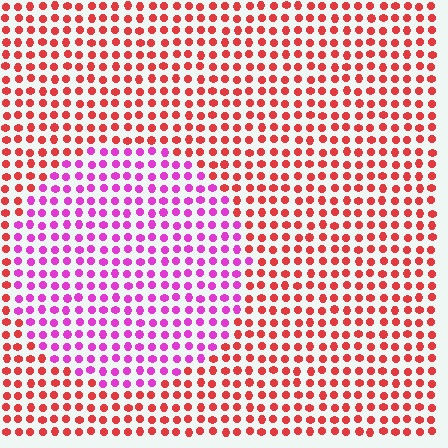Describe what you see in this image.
The image is filled with small red elements in a uniform arrangement. A circle-shaped region is visible where the elements are tinted to a slightly different hue, forming a subtle color boundary.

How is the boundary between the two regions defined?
The boundary is defined purely by a slight shift in hue (about 53 degrees). Spacing, size, and orientation are identical on both sides.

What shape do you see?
I see a circle.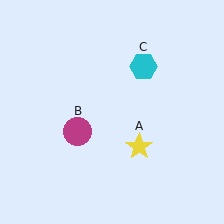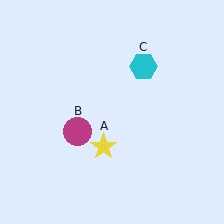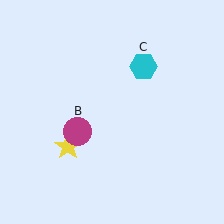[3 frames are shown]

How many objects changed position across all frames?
1 object changed position: yellow star (object A).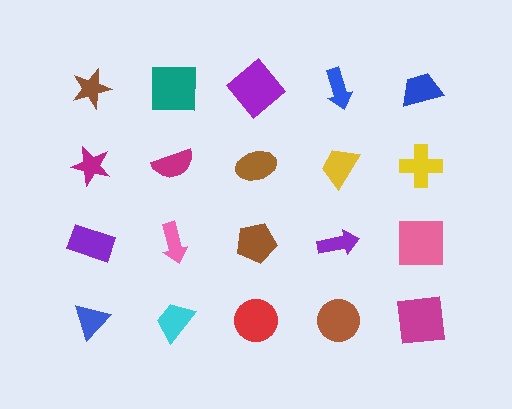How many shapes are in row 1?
5 shapes.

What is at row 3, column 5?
A pink square.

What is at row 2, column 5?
A yellow cross.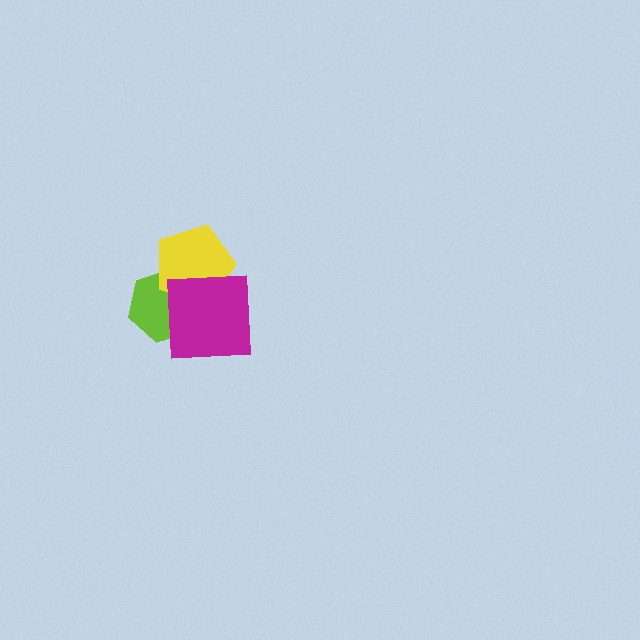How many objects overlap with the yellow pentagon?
2 objects overlap with the yellow pentagon.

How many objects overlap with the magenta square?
2 objects overlap with the magenta square.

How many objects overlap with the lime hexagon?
2 objects overlap with the lime hexagon.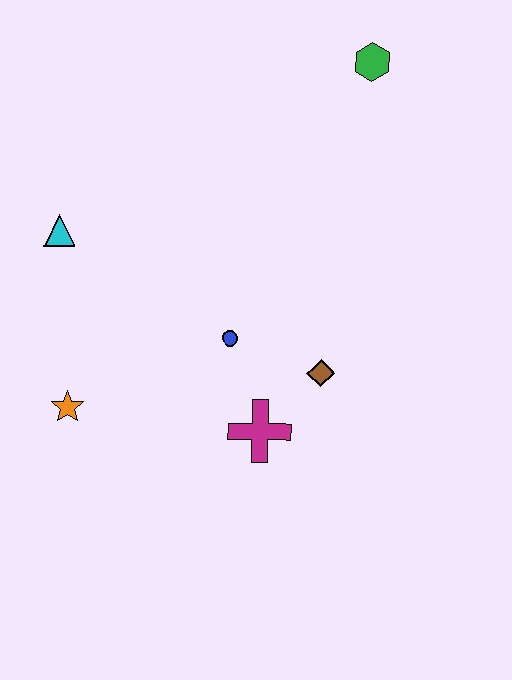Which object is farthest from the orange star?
The green hexagon is farthest from the orange star.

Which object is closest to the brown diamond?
The magenta cross is closest to the brown diamond.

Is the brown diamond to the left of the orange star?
No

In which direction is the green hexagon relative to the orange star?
The green hexagon is above the orange star.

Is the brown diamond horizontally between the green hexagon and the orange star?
Yes